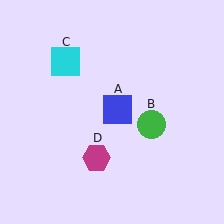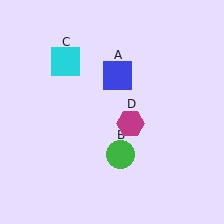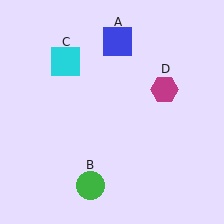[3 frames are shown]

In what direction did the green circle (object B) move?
The green circle (object B) moved down and to the left.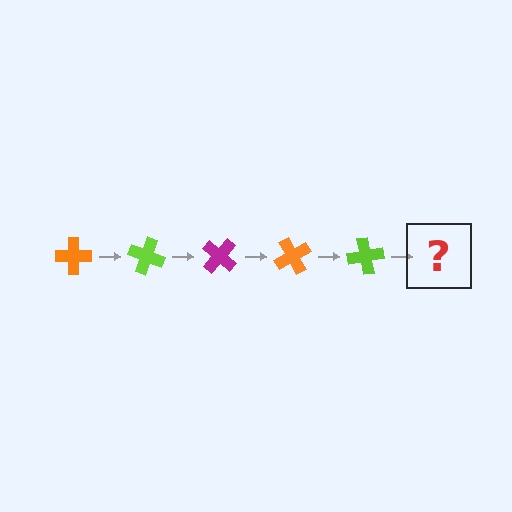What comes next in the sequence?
The next element should be a magenta cross, rotated 100 degrees from the start.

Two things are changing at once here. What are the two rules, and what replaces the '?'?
The two rules are that it rotates 20 degrees each step and the color cycles through orange, lime, and magenta. The '?' should be a magenta cross, rotated 100 degrees from the start.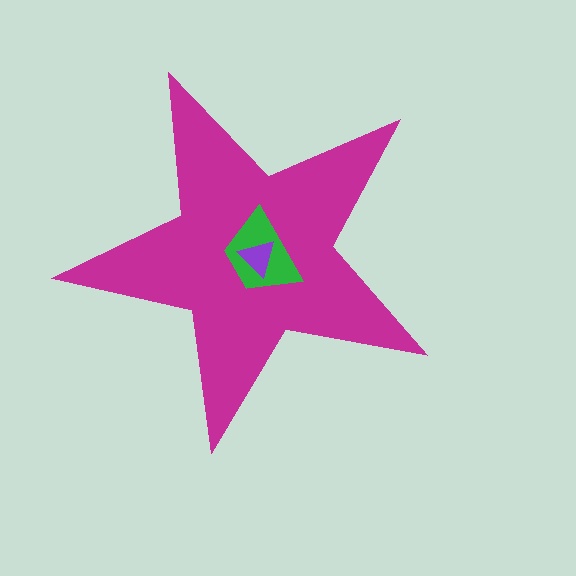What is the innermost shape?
The purple triangle.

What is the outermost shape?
The magenta star.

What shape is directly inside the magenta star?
The green trapezoid.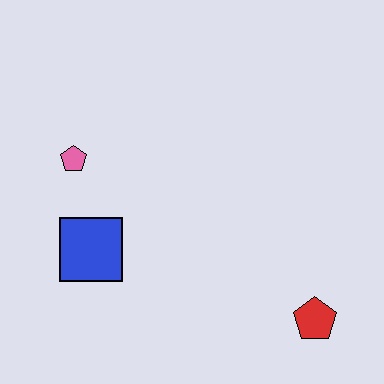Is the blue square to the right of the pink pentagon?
Yes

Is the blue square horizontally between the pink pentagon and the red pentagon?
Yes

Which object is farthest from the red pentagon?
The pink pentagon is farthest from the red pentagon.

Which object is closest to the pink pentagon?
The blue square is closest to the pink pentagon.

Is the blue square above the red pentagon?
Yes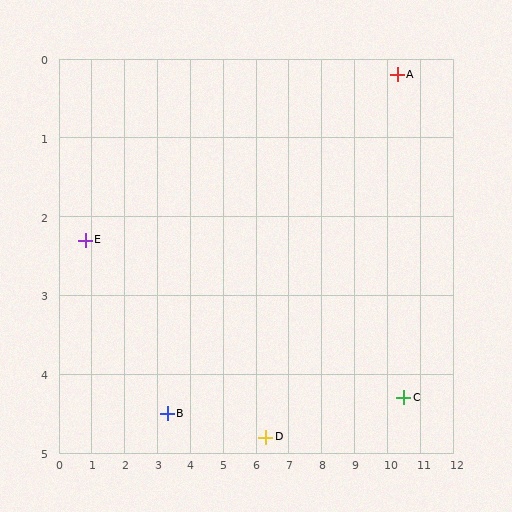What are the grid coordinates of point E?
Point E is at approximately (0.8, 2.3).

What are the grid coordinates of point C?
Point C is at approximately (10.5, 4.3).